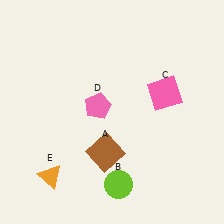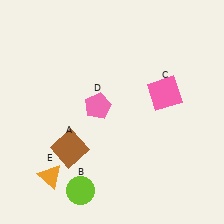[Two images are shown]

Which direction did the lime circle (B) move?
The lime circle (B) moved left.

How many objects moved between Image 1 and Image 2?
2 objects moved between the two images.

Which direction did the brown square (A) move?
The brown square (A) moved left.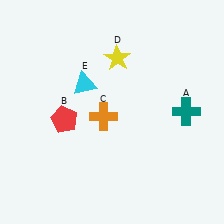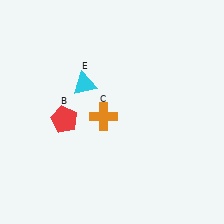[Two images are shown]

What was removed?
The yellow star (D), the teal cross (A) were removed in Image 2.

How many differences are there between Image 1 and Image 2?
There are 2 differences between the two images.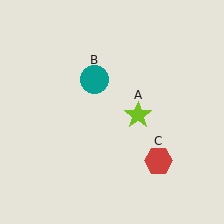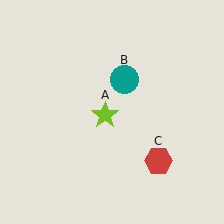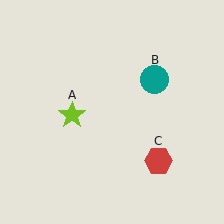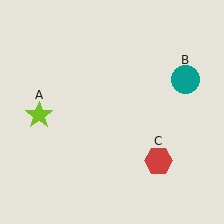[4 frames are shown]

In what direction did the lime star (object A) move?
The lime star (object A) moved left.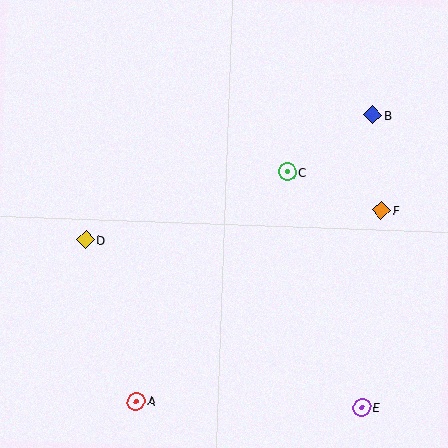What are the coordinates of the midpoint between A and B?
The midpoint between A and B is at (254, 258).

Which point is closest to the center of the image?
Point C at (287, 172) is closest to the center.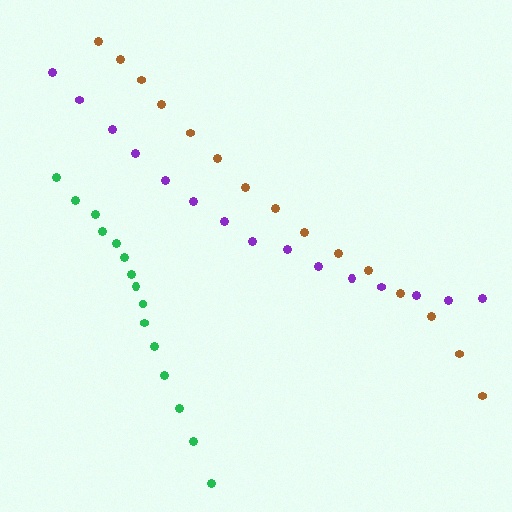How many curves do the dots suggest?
There are 3 distinct paths.